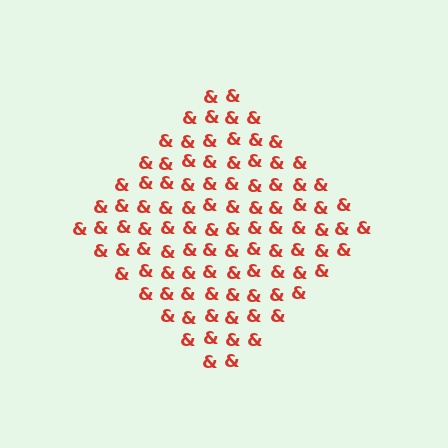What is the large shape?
The large shape is a diamond.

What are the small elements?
The small elements are ampersands.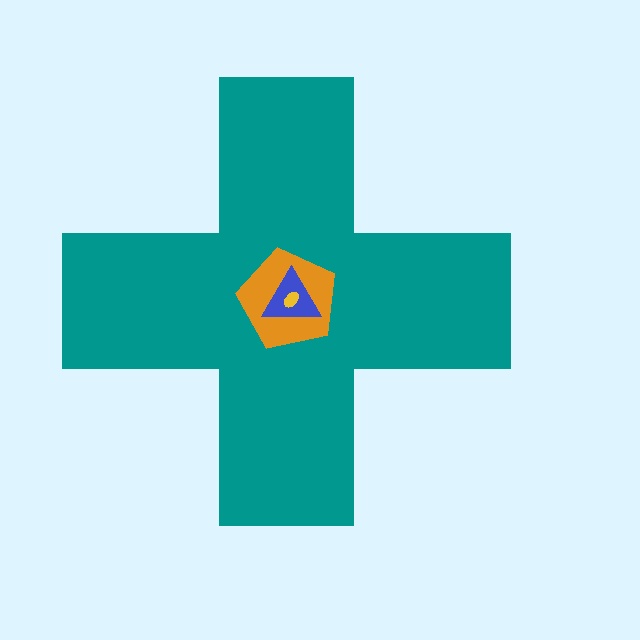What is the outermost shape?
The teal cross.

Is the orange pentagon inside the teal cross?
Yes.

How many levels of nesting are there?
4.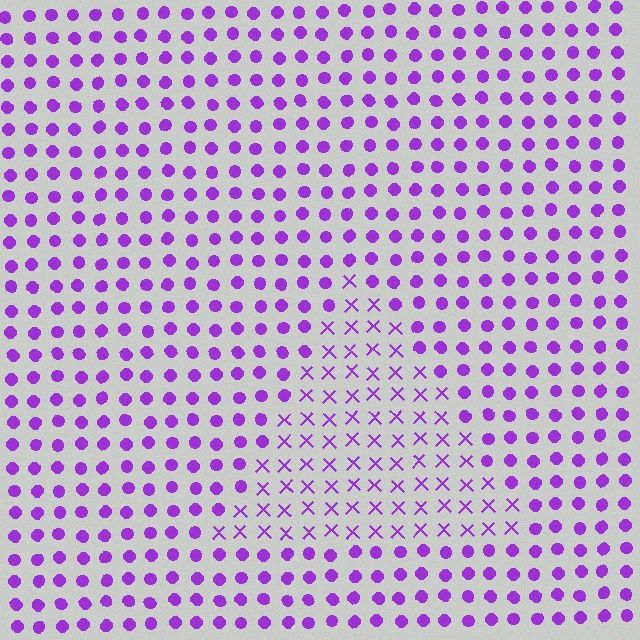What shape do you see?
I see a triangle.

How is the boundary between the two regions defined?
The boundary is defined by a change in element shape: X marks inside vs. circles outside. All elements share the same color and spacing.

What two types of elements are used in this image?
The image uses X marks inside the triangle region and circles outside it.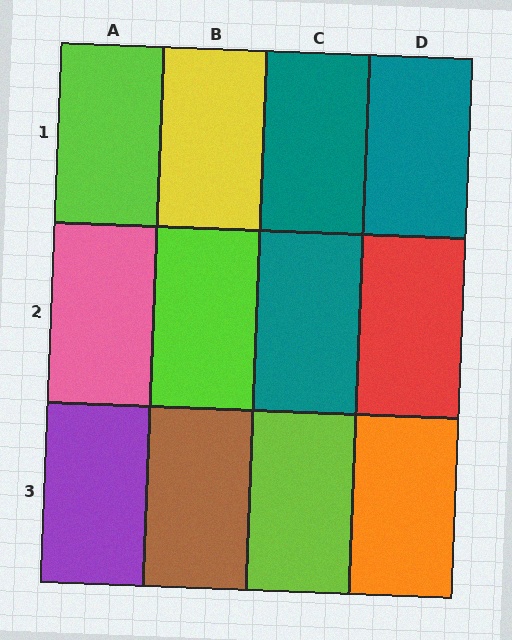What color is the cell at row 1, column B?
Yellow.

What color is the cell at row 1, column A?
Lime.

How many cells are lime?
3 cells are lime.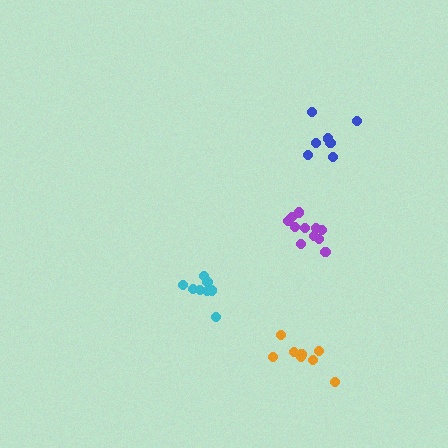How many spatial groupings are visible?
There are 4 spatial groupings.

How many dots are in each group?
Group 1: 8 dots, Group 2: 7 dots, Group 3: 11 dots, Group 4: 8 dots (34 total).